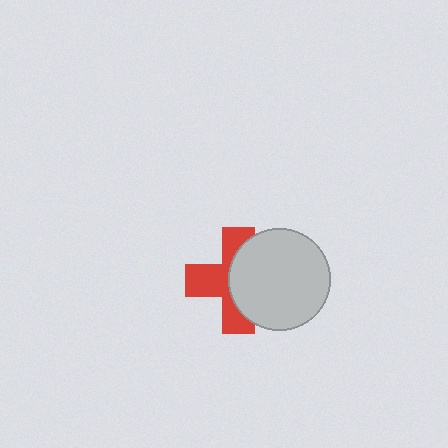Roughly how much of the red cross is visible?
About half of it is visible (roughly 50%).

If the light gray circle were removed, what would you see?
You would see the complete red cross.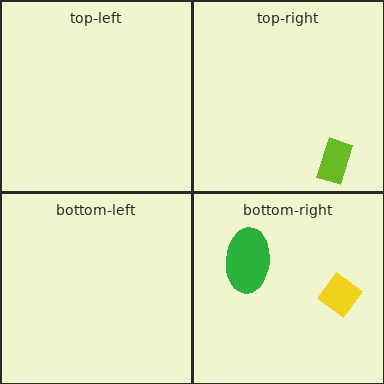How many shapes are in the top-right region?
1.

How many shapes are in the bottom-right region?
2.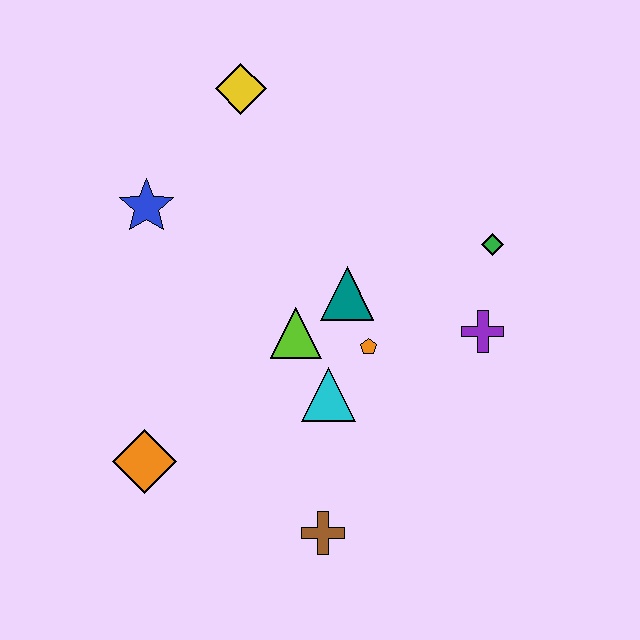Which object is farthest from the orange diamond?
The green diamond is farthest from the orange diamond.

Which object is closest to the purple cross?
The green diamond is closest to the purple cross.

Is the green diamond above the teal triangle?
Yes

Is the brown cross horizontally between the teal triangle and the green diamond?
No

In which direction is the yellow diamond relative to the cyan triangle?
The yellow diamond is above the cyan triangle.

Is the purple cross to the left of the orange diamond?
No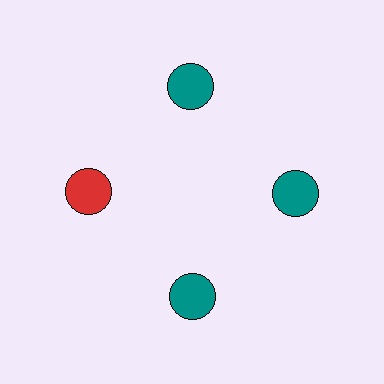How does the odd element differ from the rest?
It has a different color: red instead of teal.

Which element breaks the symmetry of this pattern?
The red circle at roughly the 9 o'clock position breaks the symmetry. All other shapes are teal circles.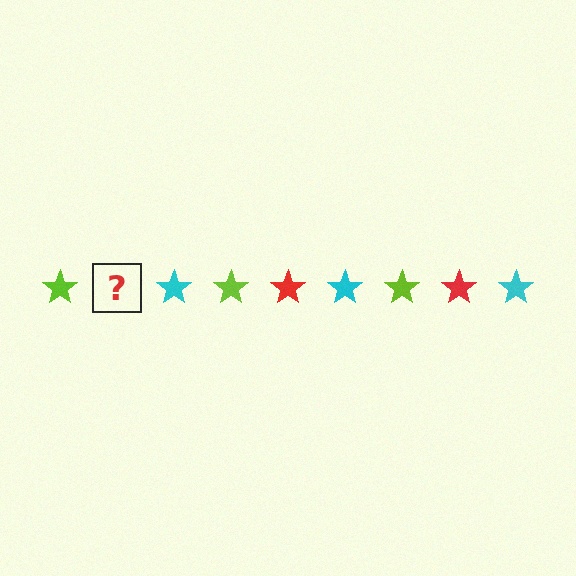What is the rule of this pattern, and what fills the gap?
The rule is that the pattern cycles through lime, red, cyan stars. The gap should be filled with a red star.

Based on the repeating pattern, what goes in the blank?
The blank should be a red star.